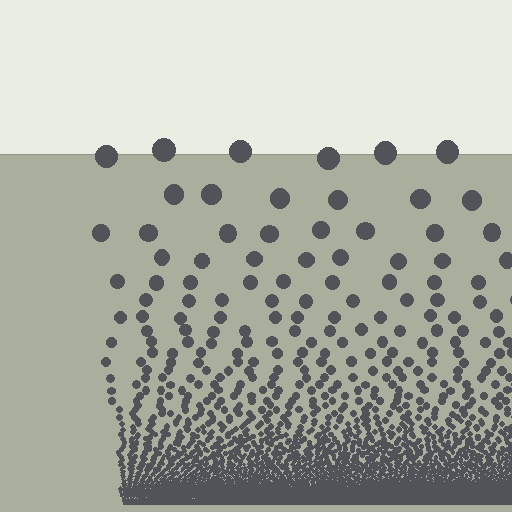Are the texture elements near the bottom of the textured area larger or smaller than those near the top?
Smaller. The gradient is inverted — elements near the bottom are smaller and denser.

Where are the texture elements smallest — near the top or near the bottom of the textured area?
Near the bottom.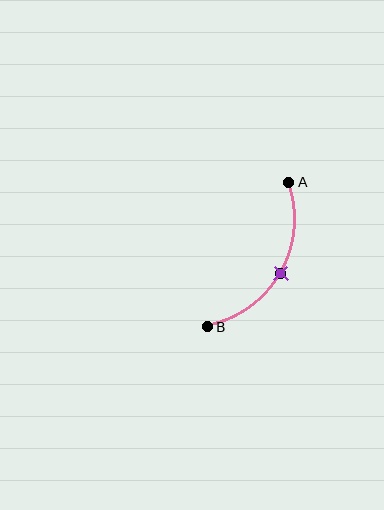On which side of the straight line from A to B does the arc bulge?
The arc bulges to the right of the straight line connecting A and B.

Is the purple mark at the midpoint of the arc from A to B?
Yes. The purple mark lies on the arc at equal arc-length from both A and B — it is the arc midpoint.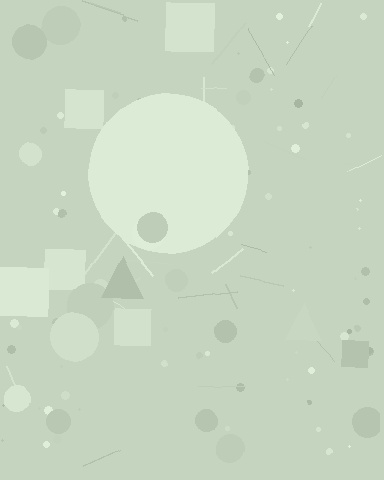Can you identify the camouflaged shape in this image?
The camouflaged shape is a circle.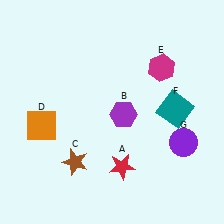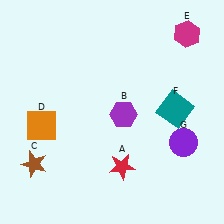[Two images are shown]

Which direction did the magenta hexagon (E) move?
The magenta hexagon (E) moved up.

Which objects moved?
The objects that moved are: the brown star (C), the magenta hexagon (E).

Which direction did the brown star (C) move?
The brown star (C) moved left.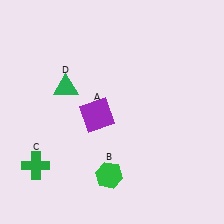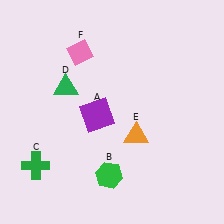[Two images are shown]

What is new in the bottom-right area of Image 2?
An orange triangle (E) was added in the bottom-right area of Image 2.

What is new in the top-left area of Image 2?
A pink diamond (F) was added in the top-left area of Image 2.